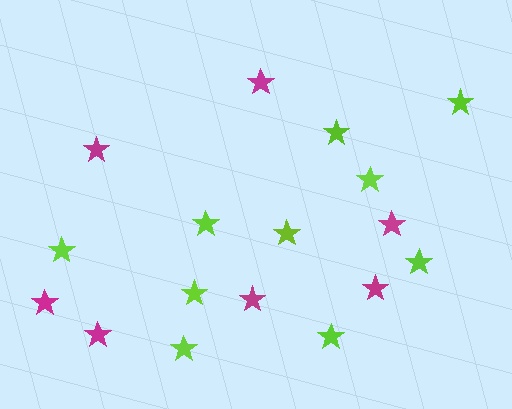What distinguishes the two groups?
There are 2 groups: one group of magenta stars (7) and one group of lime stars (10).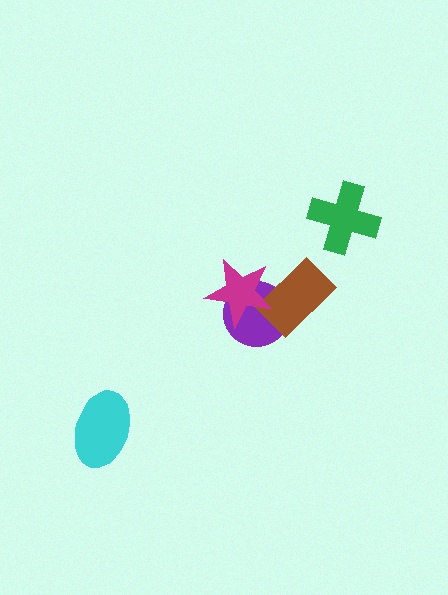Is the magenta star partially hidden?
No, no other shape covers it.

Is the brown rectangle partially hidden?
Yes, it is partially covered by another shape.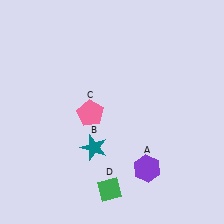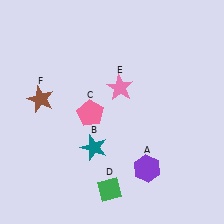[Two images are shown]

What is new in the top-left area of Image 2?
A brown star (F) was added in the top-left area of Image 2.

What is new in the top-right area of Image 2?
A pink star (E) was added in the top-right area of Image 2.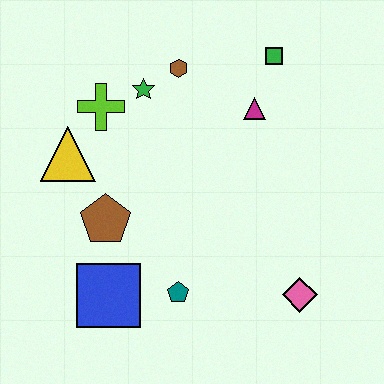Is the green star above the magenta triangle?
Yes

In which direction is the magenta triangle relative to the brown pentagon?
The magenta triangle is to the right of the brown pentagon.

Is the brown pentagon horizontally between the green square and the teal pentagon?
No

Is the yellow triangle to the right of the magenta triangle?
No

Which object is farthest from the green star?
The pink diamond is farthest from the green star.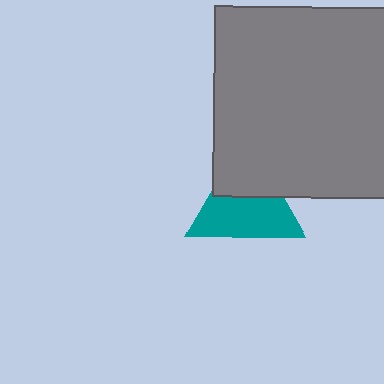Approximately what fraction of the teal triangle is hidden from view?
Roughly 39% of the teal triangle is hidden behind the gray square.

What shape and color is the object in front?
The object in front is a gray square.